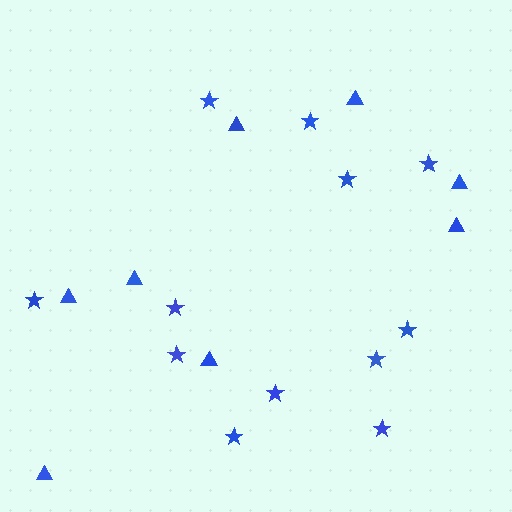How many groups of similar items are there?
There are 2 groups: one group of stars (12) and one group of triangles (8).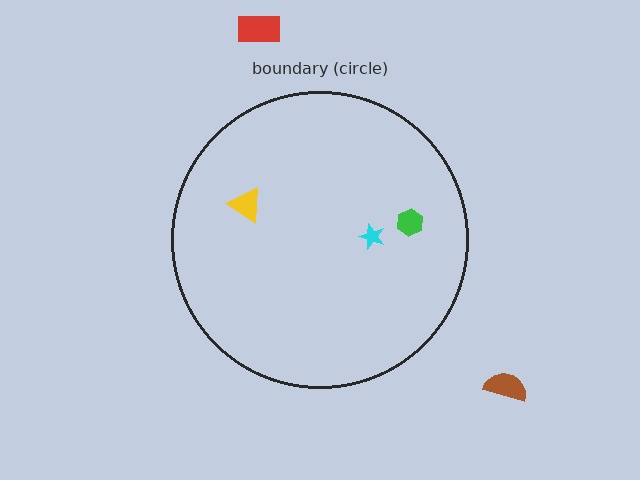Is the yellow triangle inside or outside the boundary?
Inside.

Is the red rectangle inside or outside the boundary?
Outside.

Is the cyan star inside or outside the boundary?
Inside.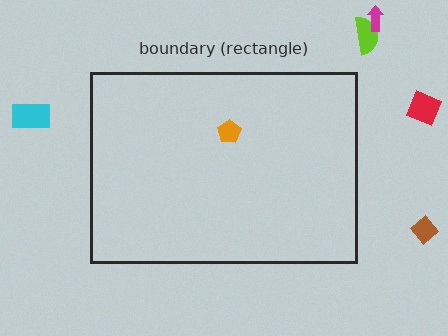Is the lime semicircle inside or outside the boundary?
Outside.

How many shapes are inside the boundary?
1 inside, 5 outside.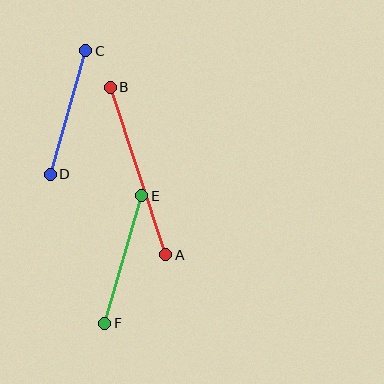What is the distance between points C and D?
The distance is approximately 129 pixels.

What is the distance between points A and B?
The distance is approximately 176 pixels.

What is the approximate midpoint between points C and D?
The midpoint is at approximately (68, 112) pixels.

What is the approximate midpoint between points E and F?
The midpoint is at approximately (123, 260) pixels.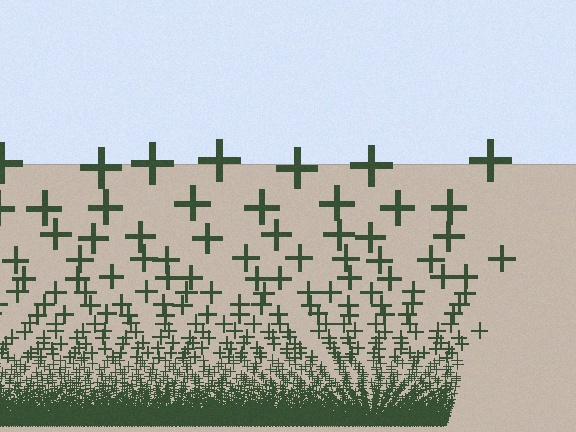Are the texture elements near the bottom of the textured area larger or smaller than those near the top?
Smaller. The gradient is inverted — elements near the bottom are smaller and denser.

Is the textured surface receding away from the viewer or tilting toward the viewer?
The surface appears to tilt toward the viewer. Texture elements get larger and sparser toward the top.